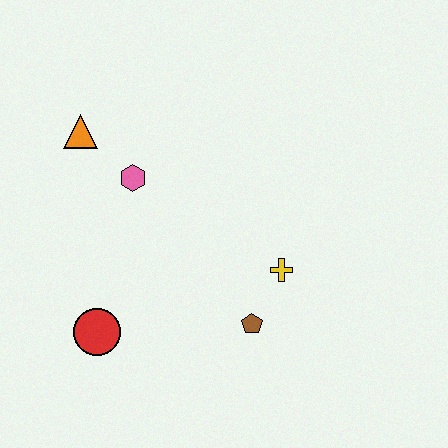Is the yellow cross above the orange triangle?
No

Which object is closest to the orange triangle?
The pink hexagon is closest to the orange triangle.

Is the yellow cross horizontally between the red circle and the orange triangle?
No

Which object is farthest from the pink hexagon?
The brown pentagon is farthest from the pink hexagon.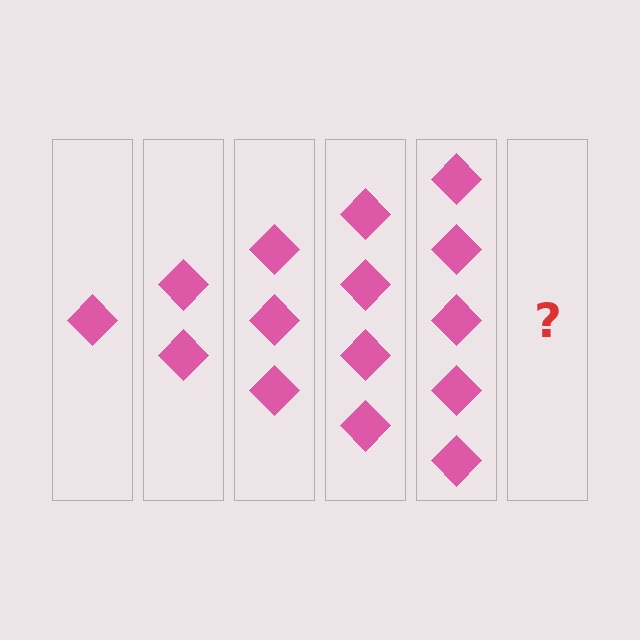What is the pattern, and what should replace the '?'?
The pattern is that each step adds one more diamond. The '?' should be 6 diamonds.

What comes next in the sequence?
The next element should be 6 diamonds.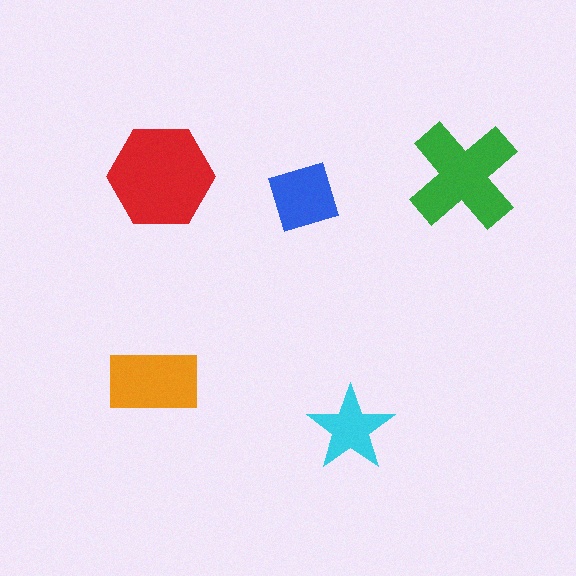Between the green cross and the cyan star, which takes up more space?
The green cross.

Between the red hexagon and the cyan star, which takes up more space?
The red hexagon.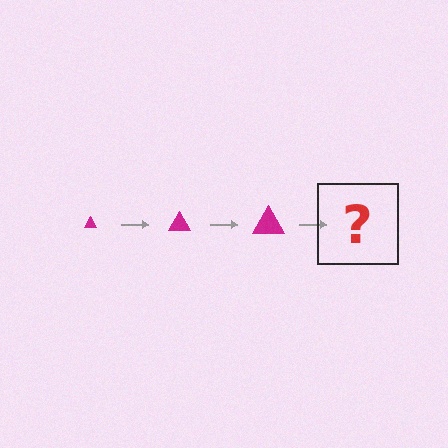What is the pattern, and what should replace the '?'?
The pattern is that the triangle gets progressively larger each step. The '?' should be a magenta triangle, larger than the previous one.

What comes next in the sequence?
The next element should be a magenta triangle, larger than the previous one.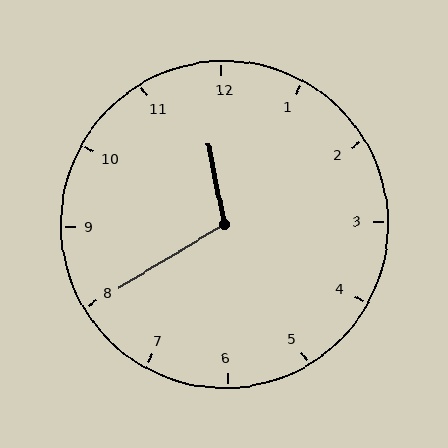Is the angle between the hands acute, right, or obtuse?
It is obtuse.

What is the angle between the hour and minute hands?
Approximately 110 degrees.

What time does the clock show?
11:40.